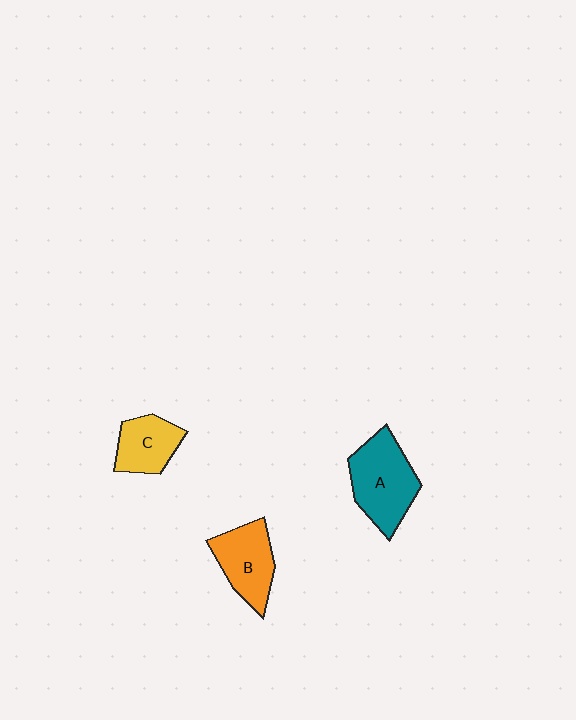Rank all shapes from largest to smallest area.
From largest to smallest: A (teal), B (orange), C (yellow).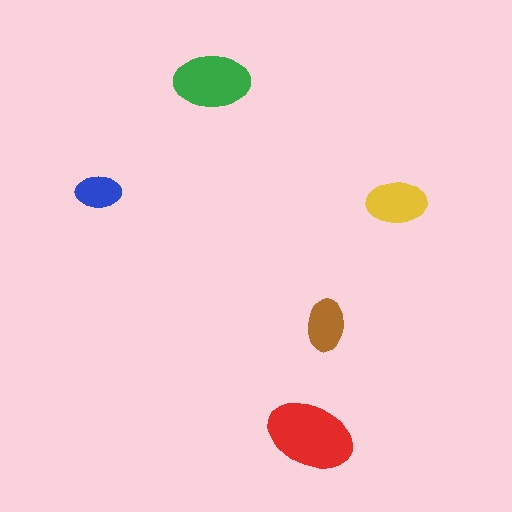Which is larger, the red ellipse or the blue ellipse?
The red one.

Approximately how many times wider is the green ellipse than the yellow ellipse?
About 1.5 times wider.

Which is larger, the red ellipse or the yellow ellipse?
The red one.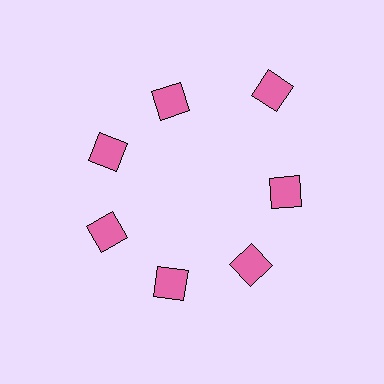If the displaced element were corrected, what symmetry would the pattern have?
It would have 7-fold rotational symmetry — the pattern would map onto itself every 51 degrees.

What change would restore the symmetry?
The symmetry would be restored by moving it inward, back onto the ring so that all 7 diamonds sit at equal angles and equal distance from the center.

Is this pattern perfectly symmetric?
No. The 7 pink diamonds are arranged in a ring, but one element near the 1 o'clock position is pushed outward from the center, breaking the 7-fold rotational symmetry.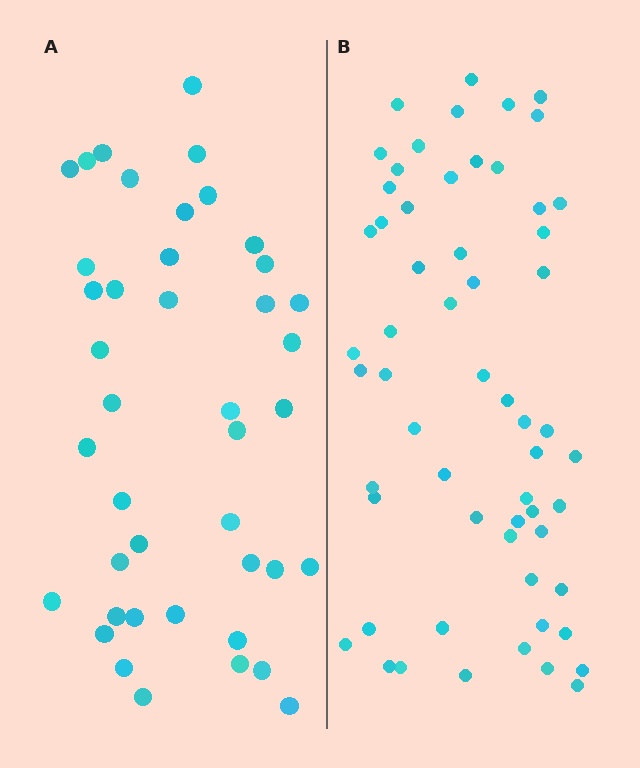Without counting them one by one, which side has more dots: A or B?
Region B (the right region) has more dots.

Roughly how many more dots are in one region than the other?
Region B has approximately 15 more dots than region A.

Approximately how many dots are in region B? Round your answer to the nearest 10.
About 60 dots. (The exact count is 59, which rounds to 60.)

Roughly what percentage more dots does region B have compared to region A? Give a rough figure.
About 40% more.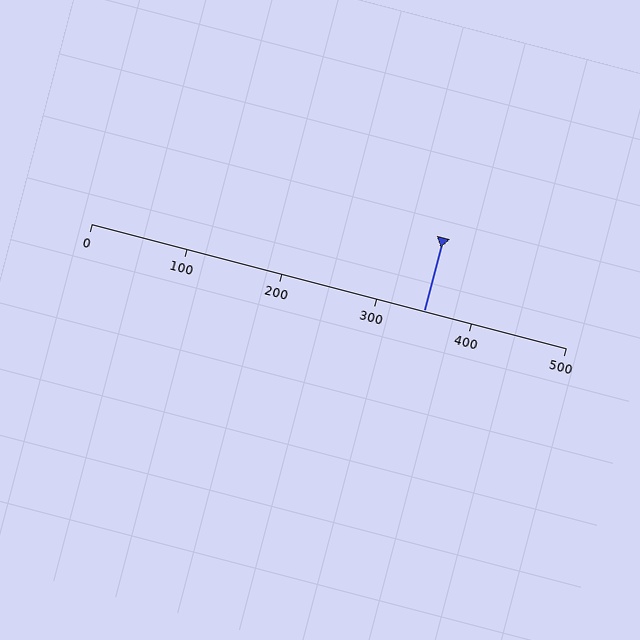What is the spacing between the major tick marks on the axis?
The major ticks are spaced 100 apart.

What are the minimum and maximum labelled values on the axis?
The axis runs from 0 to 500.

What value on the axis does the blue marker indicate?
The marker indicates approximately 350.